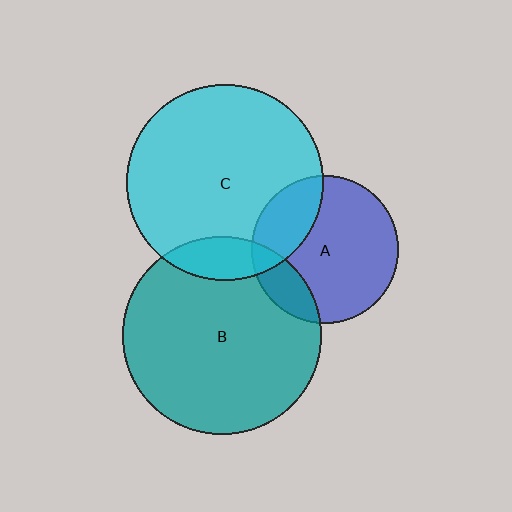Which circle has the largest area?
Circle B (teal).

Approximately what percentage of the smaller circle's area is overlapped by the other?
Approximately 10%.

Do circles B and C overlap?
Yes.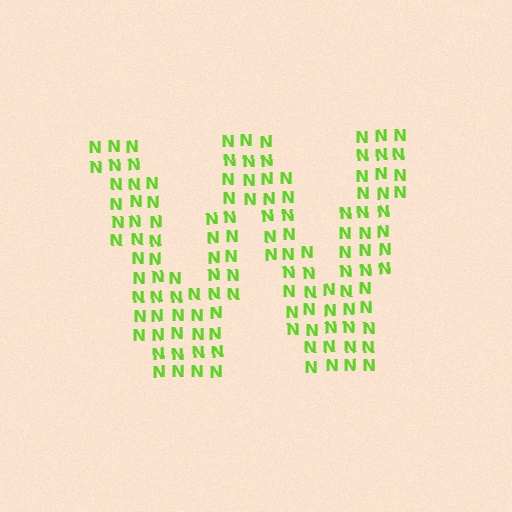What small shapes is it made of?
It is made of small letter N's.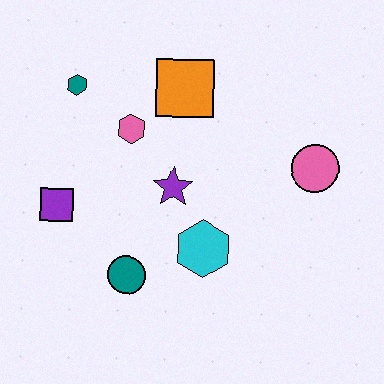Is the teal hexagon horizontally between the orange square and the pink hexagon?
No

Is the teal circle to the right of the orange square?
No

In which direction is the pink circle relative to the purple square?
The pink circle is to the right of the purple square.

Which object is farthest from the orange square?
The teal circle is farthest from the orange square.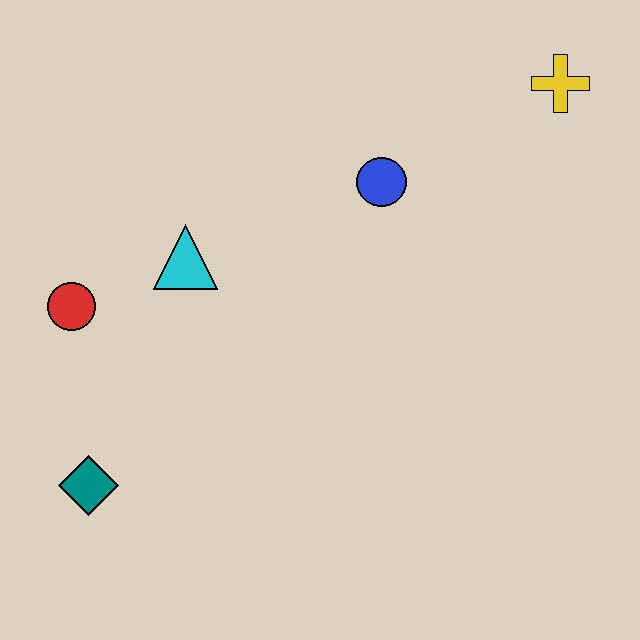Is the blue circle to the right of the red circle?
Yes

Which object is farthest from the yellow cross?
The teal diamond is farthest from the yellow cross.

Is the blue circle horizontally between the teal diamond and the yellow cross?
Yes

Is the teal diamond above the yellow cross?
No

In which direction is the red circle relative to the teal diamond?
The red circle is above the teal diamond.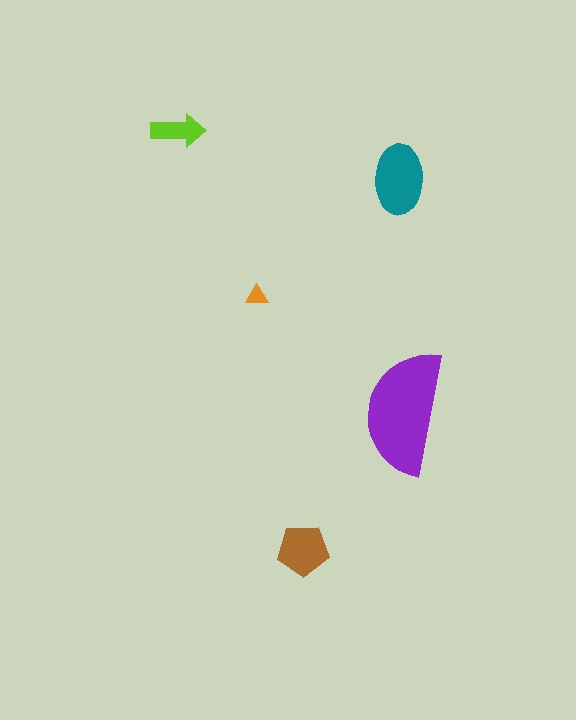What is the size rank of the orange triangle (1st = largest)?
5th.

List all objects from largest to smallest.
The purple semicircle, the teal ellipse, the brown pentagon, the lime arrow, the orange triangle.